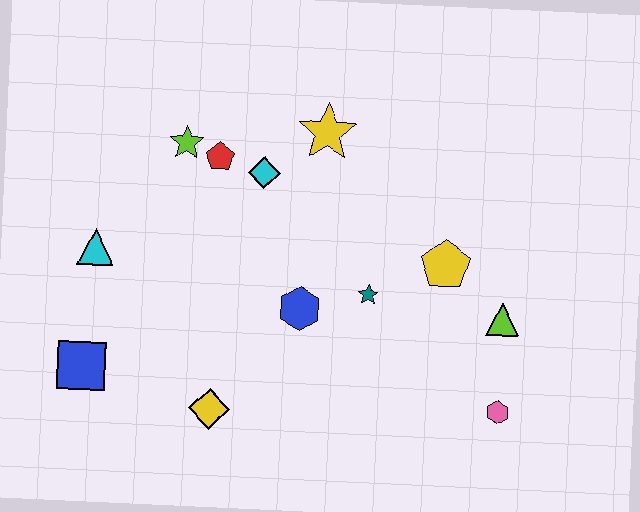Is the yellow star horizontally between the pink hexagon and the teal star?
No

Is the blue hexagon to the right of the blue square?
Yes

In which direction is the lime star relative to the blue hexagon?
The lime star is above the blue hexagon.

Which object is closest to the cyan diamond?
The red pentagon is closest to the cyan diamond.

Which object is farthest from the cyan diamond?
The pink hexagon is farthest from the cyan diamond.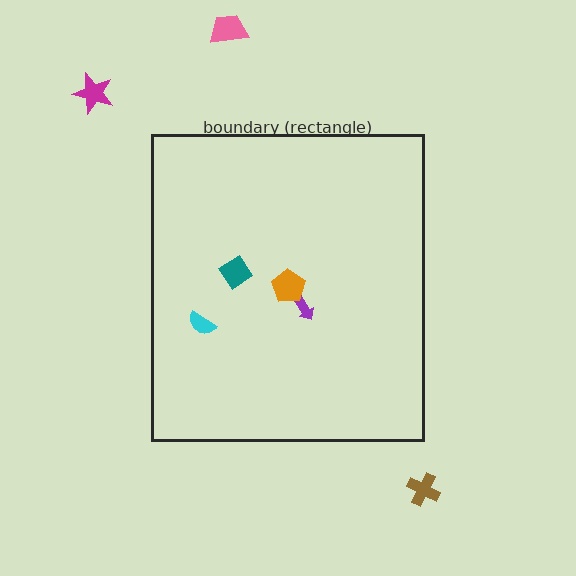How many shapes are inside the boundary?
4 inside, 3 outside.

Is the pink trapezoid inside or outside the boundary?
Outside.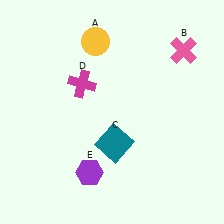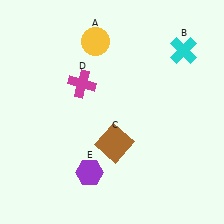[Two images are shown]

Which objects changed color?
B changed from pink to cyan. C changed from teal to brown.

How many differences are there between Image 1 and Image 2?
There are 2 differences between the two images.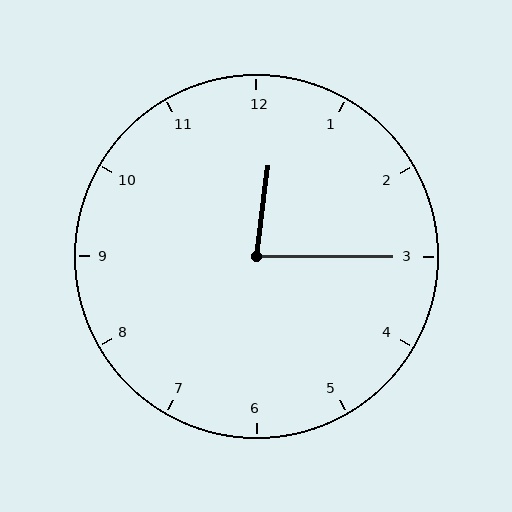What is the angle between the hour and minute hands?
Approximately 82 degrees.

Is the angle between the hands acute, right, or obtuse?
It is acute.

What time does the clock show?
12:15.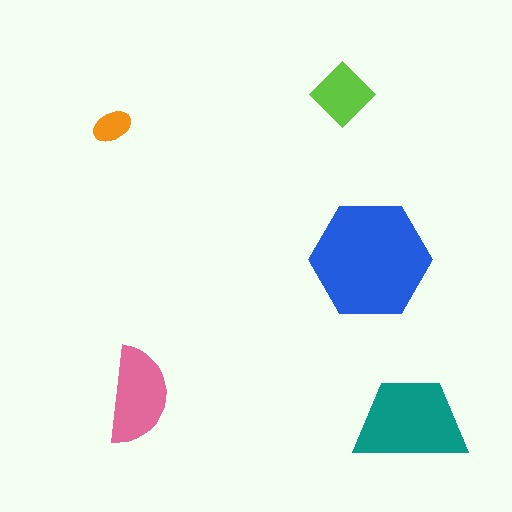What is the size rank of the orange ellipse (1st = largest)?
5th.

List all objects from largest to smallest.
The blue hexagon, the teal trapezoid, the pink semicircle, the lime diamond, the orange ellipse.